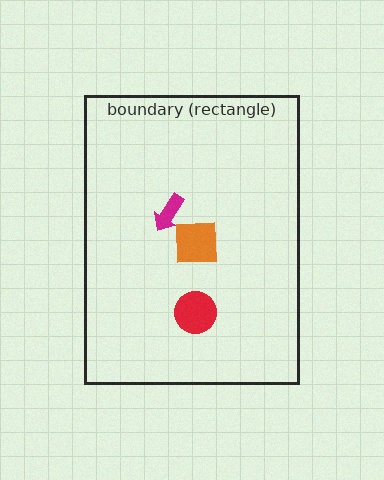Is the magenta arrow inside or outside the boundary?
Inside.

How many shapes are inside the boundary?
3 inside, 0 outside.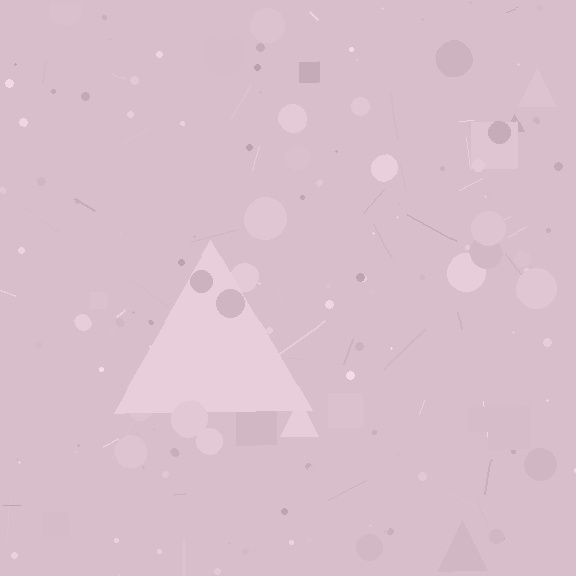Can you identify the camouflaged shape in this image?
The camouflaged shape is a triangle.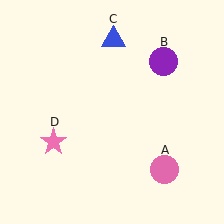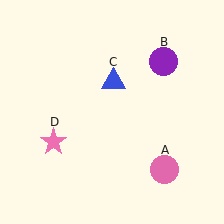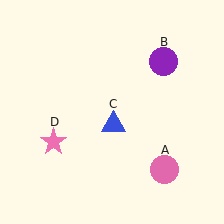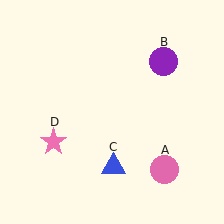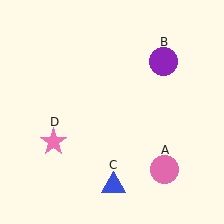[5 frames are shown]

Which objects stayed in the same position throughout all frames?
Pink circle (object A) and purple circle (object B) and pink star (object D) remained stationary.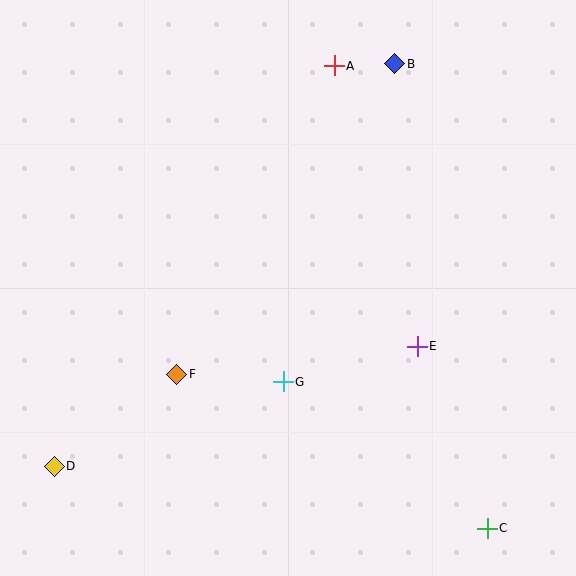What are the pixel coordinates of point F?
Point F is at (177, 375).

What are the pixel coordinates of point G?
Point G is at (283, 382).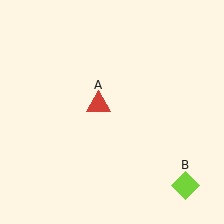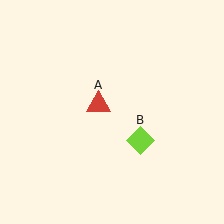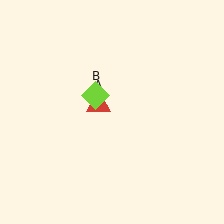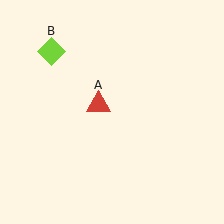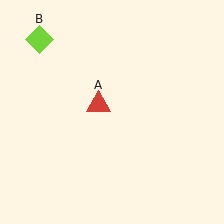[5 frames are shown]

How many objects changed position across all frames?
1 object changed position: lime diamond (object B).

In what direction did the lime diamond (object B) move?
The lime diamond (object B) moved up and to the left.